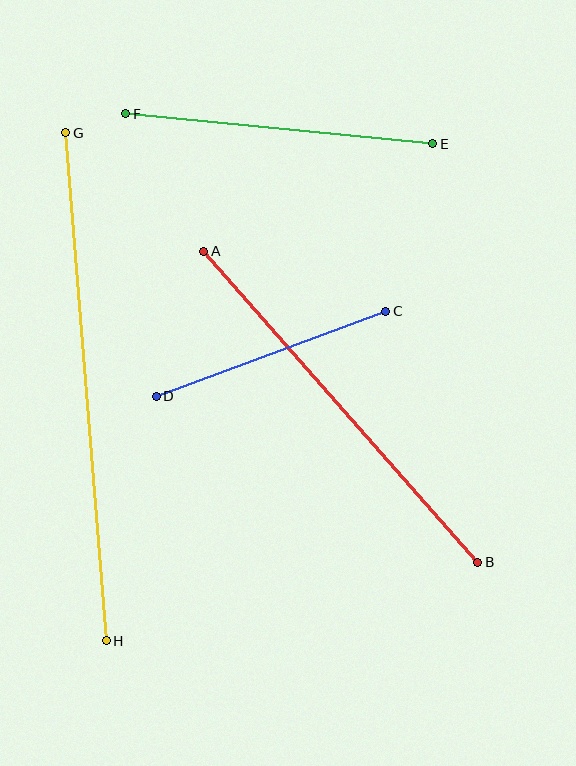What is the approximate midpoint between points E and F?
The midpoint is at approximately (279, 129) pixels.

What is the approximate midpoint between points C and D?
The midpoint is at approximately (271, 354) pixels.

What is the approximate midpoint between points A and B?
The midpoint is at approximately (341, 407) pixels.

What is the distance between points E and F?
The distance is approximately 308 pixels.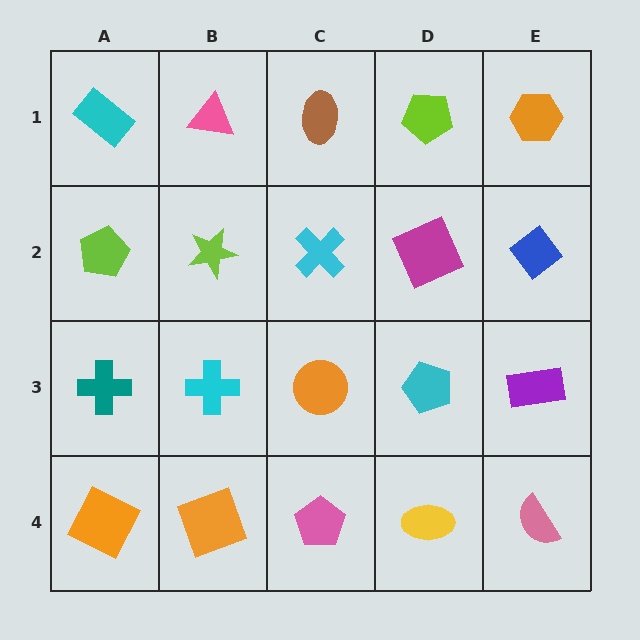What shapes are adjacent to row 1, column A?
A lime pentagon (row 2, column A), a pink triangle (row 1, column B).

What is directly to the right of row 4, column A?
An orange square.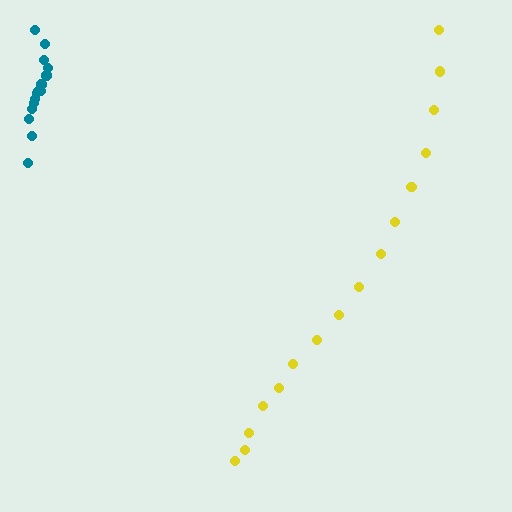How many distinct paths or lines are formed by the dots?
There are 2 distinct paths.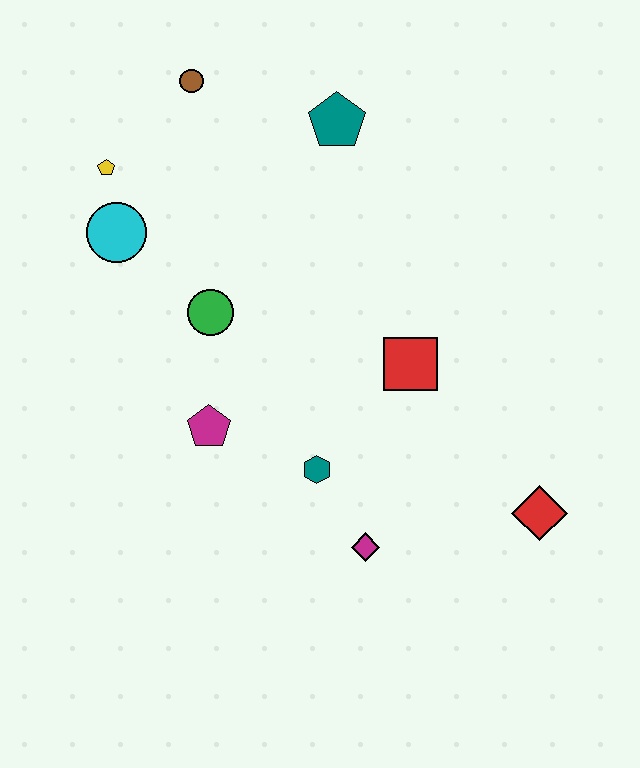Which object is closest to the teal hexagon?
The magenta diamond is closest to the teal hexagon.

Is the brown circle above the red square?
Yes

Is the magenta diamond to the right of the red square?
No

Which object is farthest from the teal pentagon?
The red diamond is farthest from the teal pentagon.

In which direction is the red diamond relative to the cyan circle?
The red diamond is to the right of the cyan circle.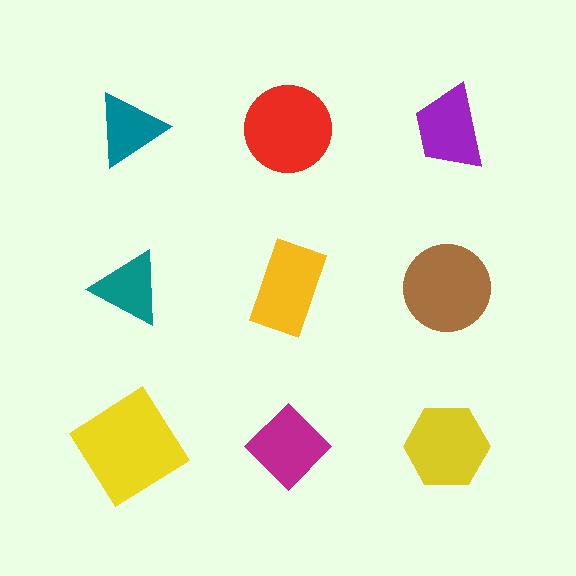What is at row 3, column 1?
A yellow diamond.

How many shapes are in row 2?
3 shapes.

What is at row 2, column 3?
A brown circle.